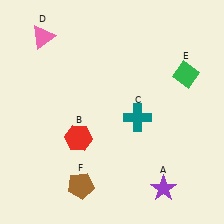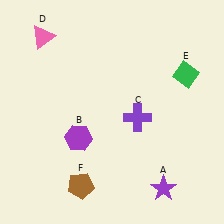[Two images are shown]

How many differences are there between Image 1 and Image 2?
There are 2 differences between the two images.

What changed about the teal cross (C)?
In Image 1, C is teal. In Image 2, it changed to purple.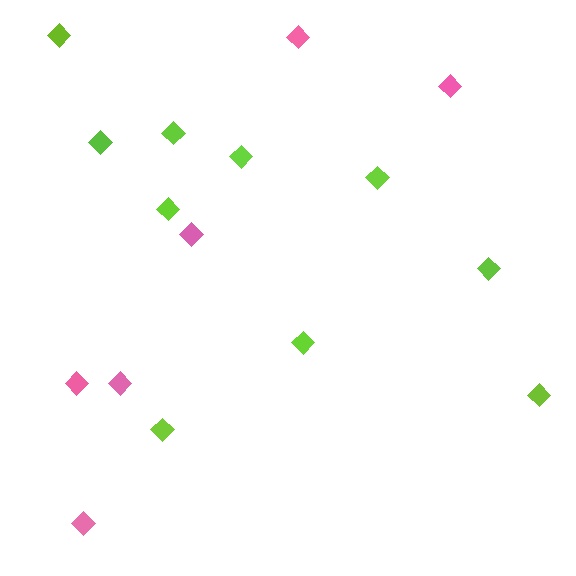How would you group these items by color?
There are 2 groups: one group of lime diamonds (10) and one group of pink diamonds (6).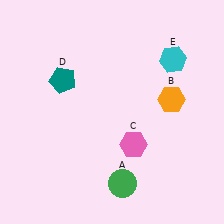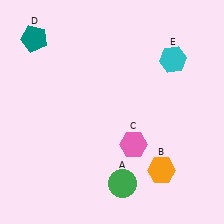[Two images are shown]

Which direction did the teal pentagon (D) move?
The teal pentagon (D) moved up.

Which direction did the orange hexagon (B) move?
The orange hexagon (B) moved down.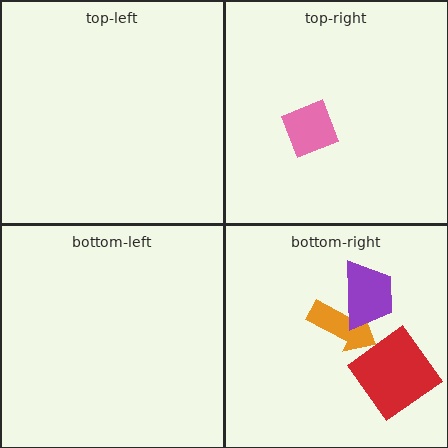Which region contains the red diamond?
The bottom-right region.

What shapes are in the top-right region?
The pink diamond.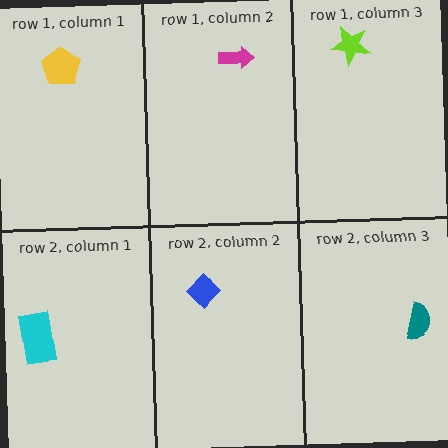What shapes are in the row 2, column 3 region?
The teal semicircle.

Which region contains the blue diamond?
The row 2, column 2 region.